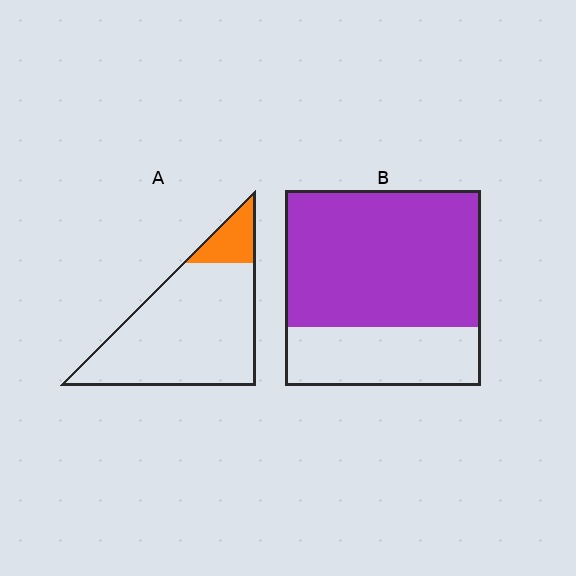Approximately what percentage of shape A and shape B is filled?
A is approximately 15% and B is approximately 70%.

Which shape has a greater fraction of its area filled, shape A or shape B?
Shape B.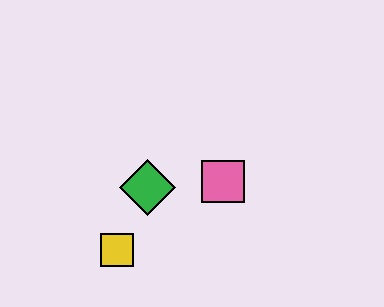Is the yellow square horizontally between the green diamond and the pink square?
No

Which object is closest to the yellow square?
The green diamond is closest to the yellow square.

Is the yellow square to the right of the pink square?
No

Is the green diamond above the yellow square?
Yes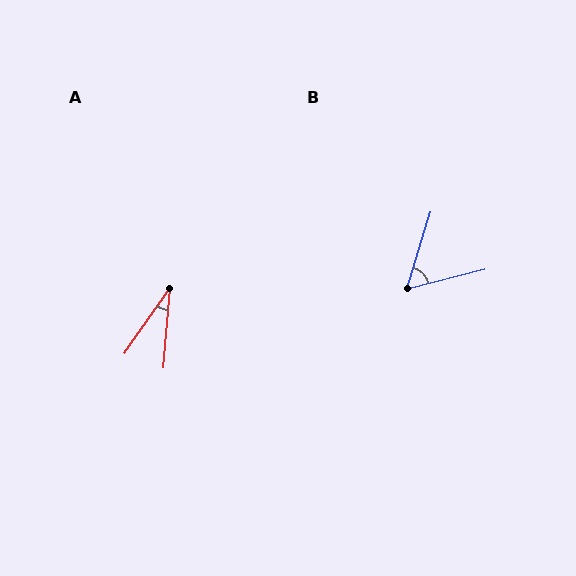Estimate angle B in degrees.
Approximately 59 degrees.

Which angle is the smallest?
A, at approximately 30 degrees.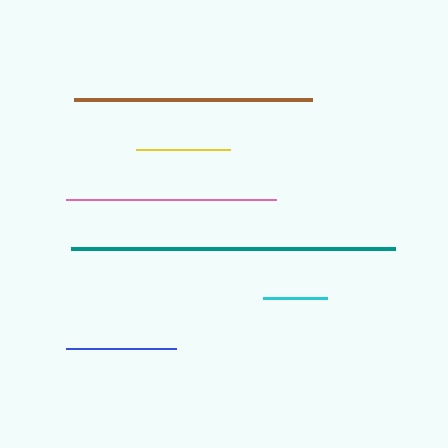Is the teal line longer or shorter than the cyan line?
The teal line is longer than the cyan line.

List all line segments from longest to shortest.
From longest to shortest: teal, brown, pink, blue, yellow, cyan.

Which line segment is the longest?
The teal line is the longest at approximately 324 pixels.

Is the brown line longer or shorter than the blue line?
The brown line is longer than the blue line.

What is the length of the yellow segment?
The yellow segment is approximately 94 pixels long.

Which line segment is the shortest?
The cyan line is the shortest at approximately 64 pixels.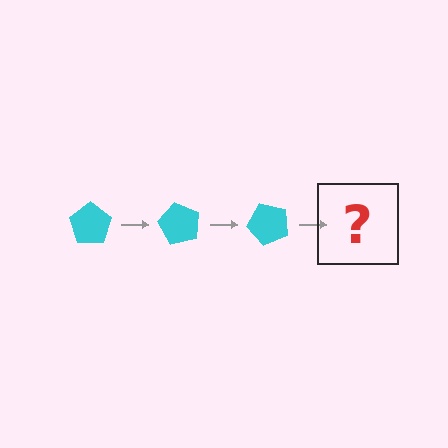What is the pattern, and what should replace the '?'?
The pattern is that the pentagon rotates 60 degrees each step. The '?' should be a cyan pentagon rotated 180 degrees.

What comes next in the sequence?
The next element should be a cyan pentagon rotated 180 degrees.